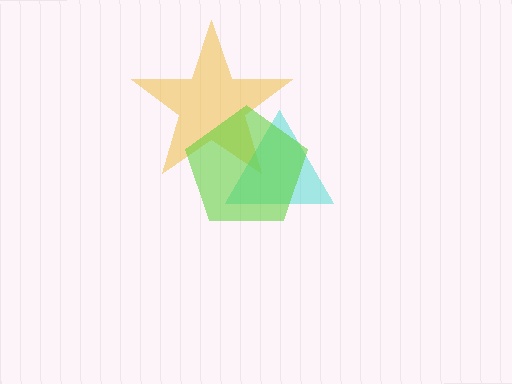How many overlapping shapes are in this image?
There are 3 overlapping shapes in the image.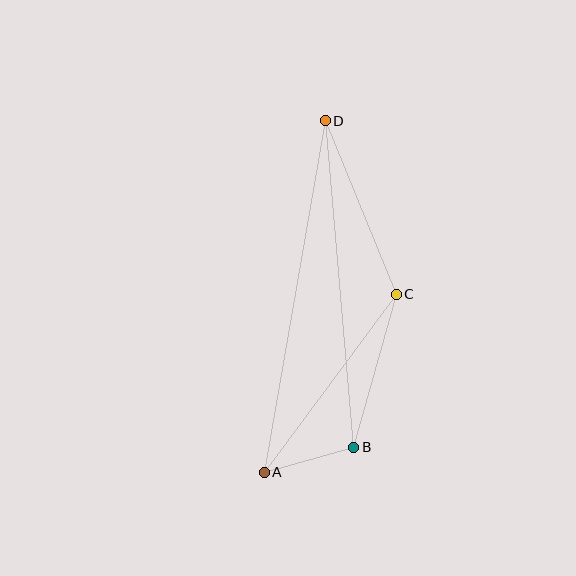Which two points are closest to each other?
Points A and B are closest to each other.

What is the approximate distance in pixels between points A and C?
The distance between A and C is approximately 222 pixels.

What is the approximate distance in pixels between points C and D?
The distance between C and D is approximately 188 pixels.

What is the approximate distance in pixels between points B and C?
The distance between B and C is approximately 159 pixels.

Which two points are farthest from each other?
Points A and D are farthest from each other.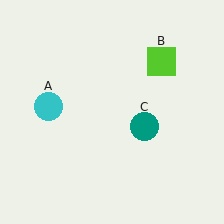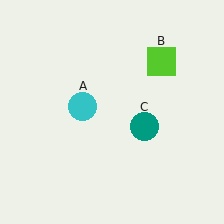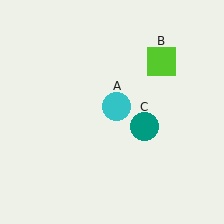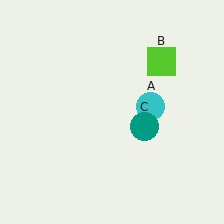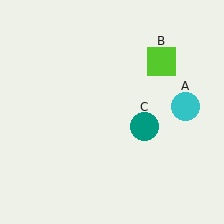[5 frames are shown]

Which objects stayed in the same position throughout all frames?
Lime square (object B) and teal circle (object C) remained stationary.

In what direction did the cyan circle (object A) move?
The cyan circle (object A) moved right.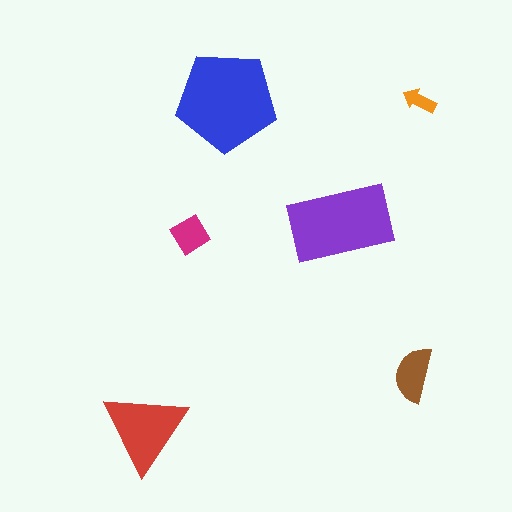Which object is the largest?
The blue pentagon.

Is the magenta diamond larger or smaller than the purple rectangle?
Smaller.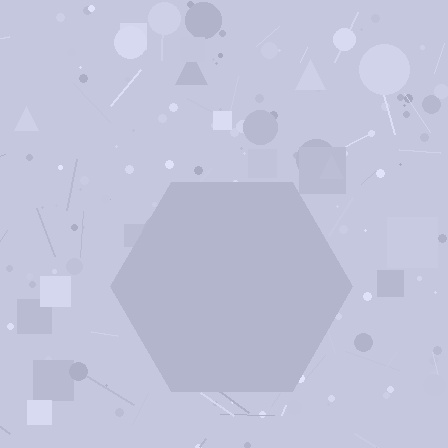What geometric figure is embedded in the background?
A hexagon is embedded in the background.